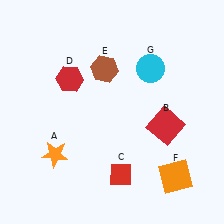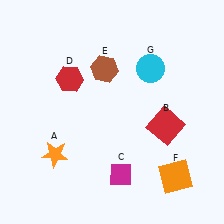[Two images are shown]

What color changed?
The diamond (C) changed from red in Image 1 to magenta in Image 2.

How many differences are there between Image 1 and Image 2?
There is 1 difference between the two images.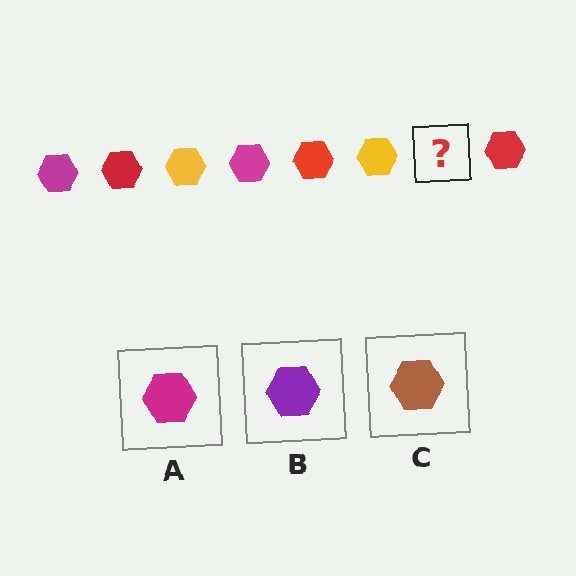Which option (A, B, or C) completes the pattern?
A.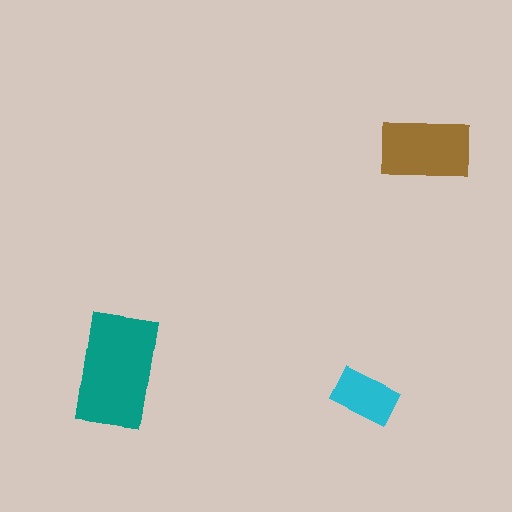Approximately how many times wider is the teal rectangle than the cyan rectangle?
About 2 times wider.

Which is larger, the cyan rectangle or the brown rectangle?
The brown one.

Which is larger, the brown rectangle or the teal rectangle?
The teal one.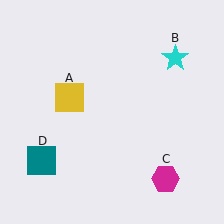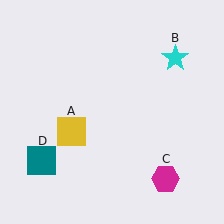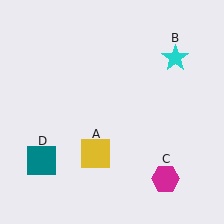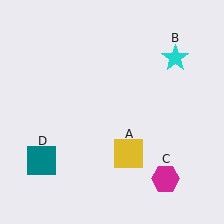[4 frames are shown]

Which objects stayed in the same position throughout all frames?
Cyan star (object B) and magenta hexagon (object C) and teal square (object D) remained stationary.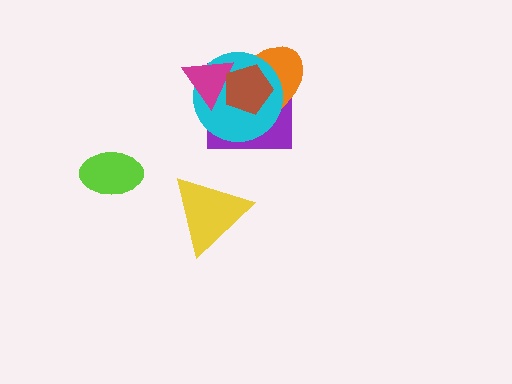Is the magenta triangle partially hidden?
Yes, it is partially covered by another shape.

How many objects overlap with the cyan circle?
4 objects overlap with the cyan circle.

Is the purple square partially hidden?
Yes, it is partially covered by another shape.